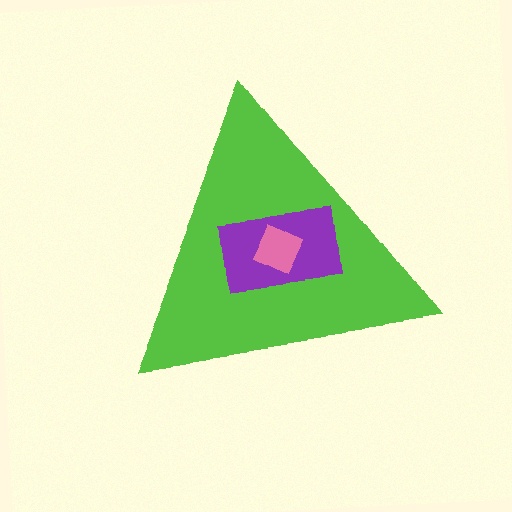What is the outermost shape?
The lime triangle.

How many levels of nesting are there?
3.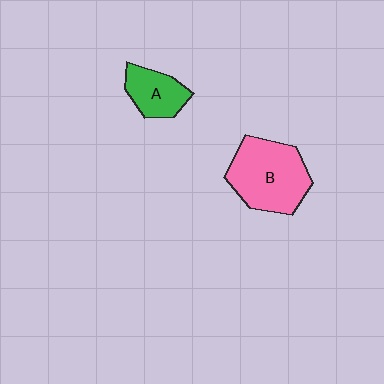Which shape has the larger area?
Shape B (pink).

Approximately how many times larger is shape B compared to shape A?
Approximately 1.9 times.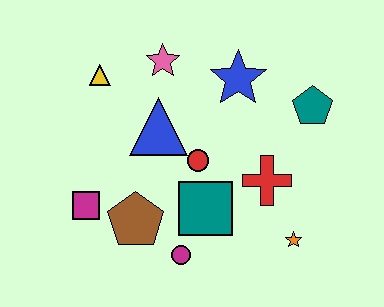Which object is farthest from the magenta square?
The teal pentagon is farthest from the magenta square.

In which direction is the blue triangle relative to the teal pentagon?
The blue triangle is to the left of the teal pentagon.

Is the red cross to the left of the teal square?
No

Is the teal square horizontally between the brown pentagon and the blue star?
Yes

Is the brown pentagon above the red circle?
No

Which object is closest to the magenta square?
The brown pentagon is closest to the magenta square.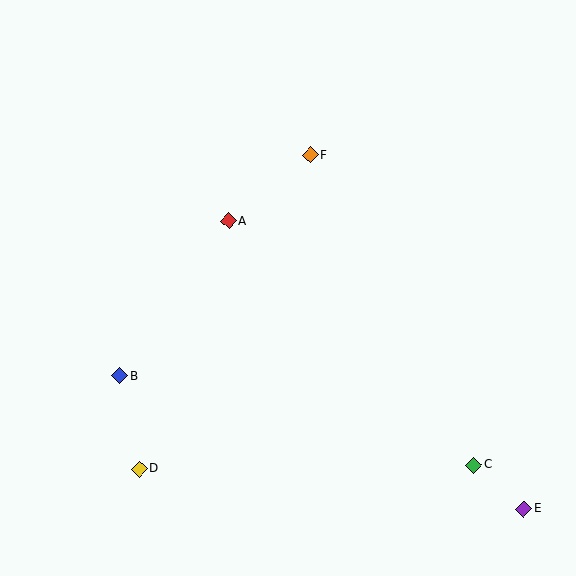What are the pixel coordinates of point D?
Point D is at (139, 469).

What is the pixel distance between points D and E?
The distance between D and E is 387 pixels.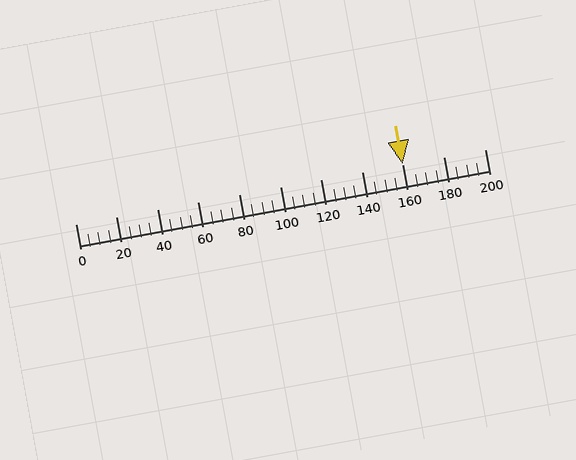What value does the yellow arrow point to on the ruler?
The yellow arrow points to approximately 160.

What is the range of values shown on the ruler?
The ruler shows values from 0 to 200.